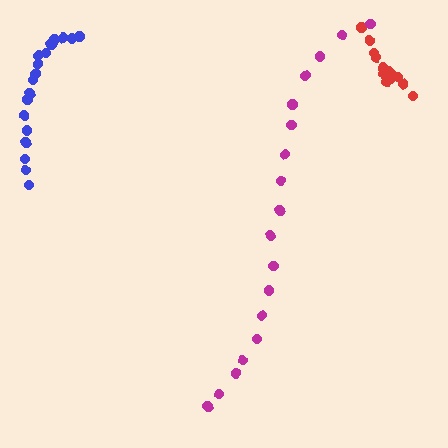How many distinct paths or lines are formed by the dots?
There are 3 distinct paths.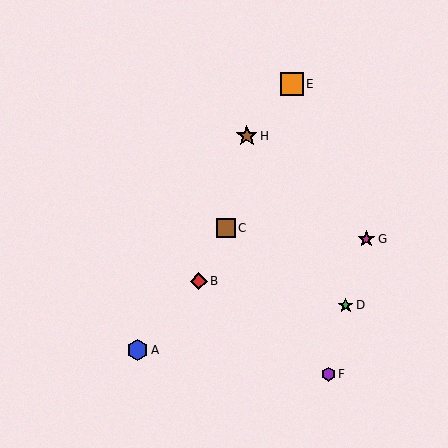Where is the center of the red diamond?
The center of the red diamond is at (199, 281).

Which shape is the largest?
The orange square (labeled E) is the largest.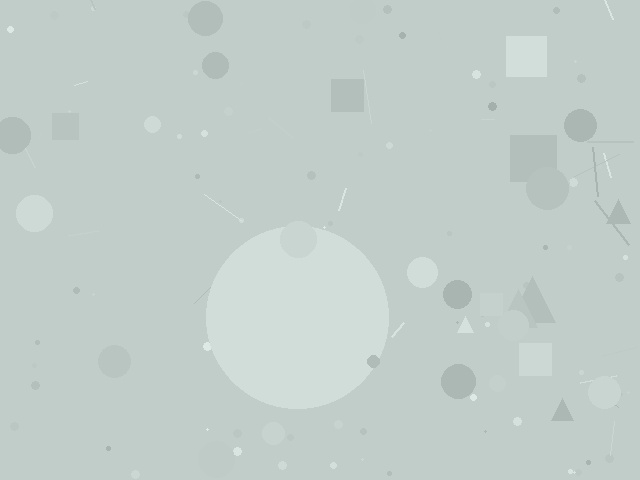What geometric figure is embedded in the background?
A circle is embedded in the background.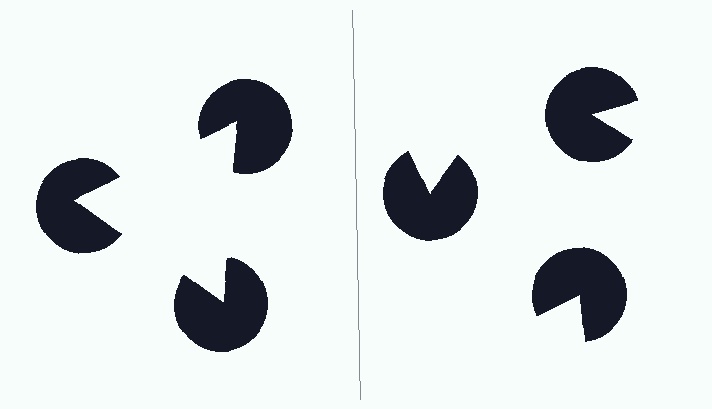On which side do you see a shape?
An illusory triangle appears on the left side. On the right side the wedge cuts are rotated, so no coherent shape forms.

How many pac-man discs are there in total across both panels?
6 — 3 on each side.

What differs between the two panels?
The pac-man discs are positioned identically on both sides; only the wedge orientations differ. On the left they align to a triangle; on the right they are misaligned.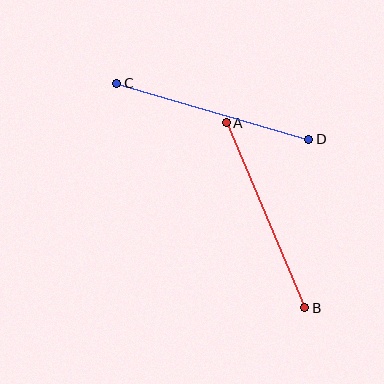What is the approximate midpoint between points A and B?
The midpoint is at approximately (265, 215) pixels.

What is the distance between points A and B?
The distance is approximately 201 pixels.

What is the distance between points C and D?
The distance is approximately 200 pixels.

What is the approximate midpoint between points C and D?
The midpoint is at approximately (213, 111) pixels.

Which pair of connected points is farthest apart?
Points A and B are farthest apart.